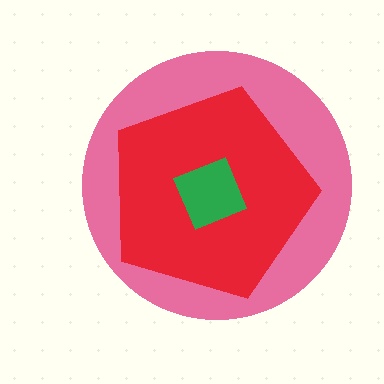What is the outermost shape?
The pink circle.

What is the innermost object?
The green square.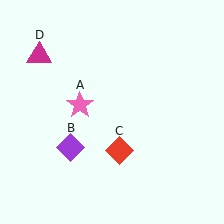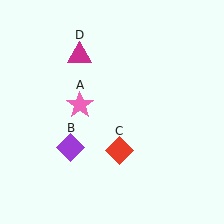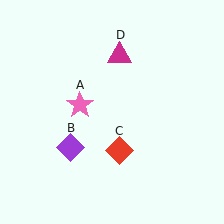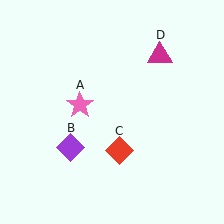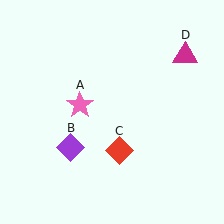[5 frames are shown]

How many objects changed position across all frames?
1 object changed position: magenta triangle (object D).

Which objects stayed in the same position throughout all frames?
Pink star (object A) and purple diamond (object B) and red diamond (object C) remained stationary.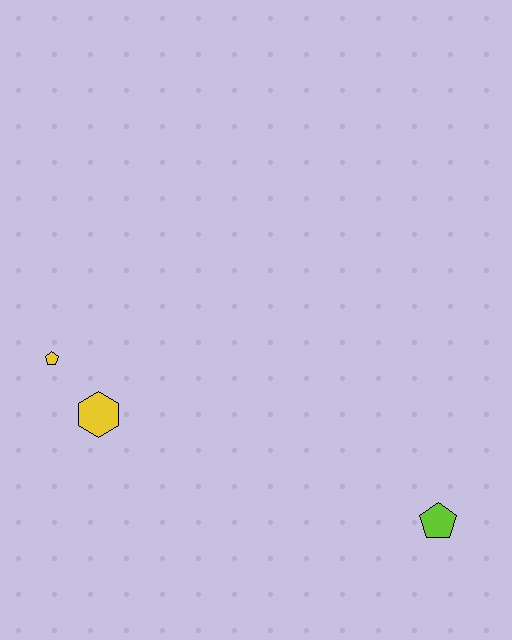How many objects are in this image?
There are 3 objects.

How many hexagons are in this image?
There is 1 hexagon.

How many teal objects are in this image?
There are no teal objects.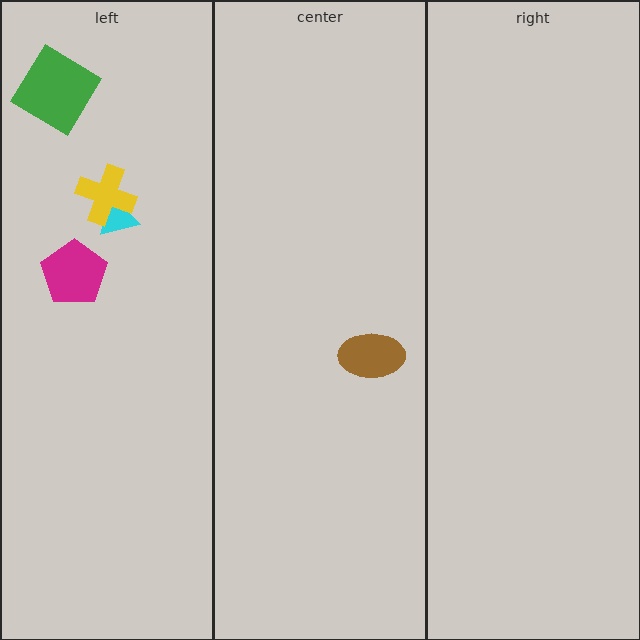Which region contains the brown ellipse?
The center region.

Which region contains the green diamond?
The left region.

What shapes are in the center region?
The brown ellipse.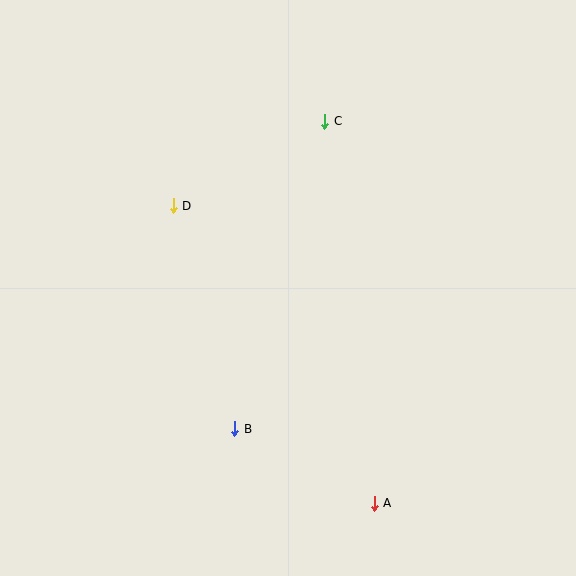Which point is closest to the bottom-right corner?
Point A is closest to the bottom-right corner.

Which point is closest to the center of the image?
Point D at (173, 206) is closest to the center.